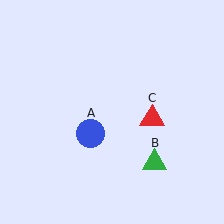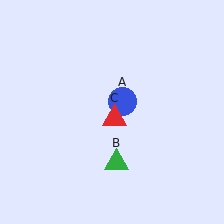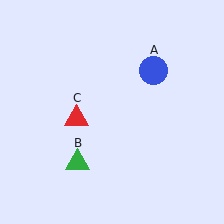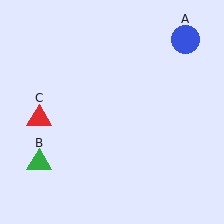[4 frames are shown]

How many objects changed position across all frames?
3 objects changed position: blue circle (object A), green triangle (object B), red triangle (object C).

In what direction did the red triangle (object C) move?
The red triangle (object C) moved left.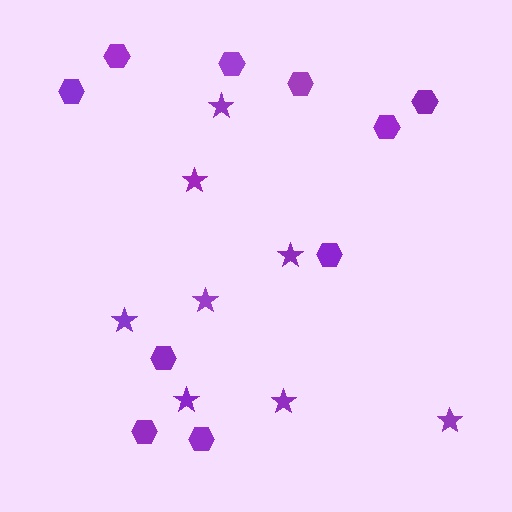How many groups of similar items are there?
There are 2 groups: one group of hexagons (10) and one group of stars (8).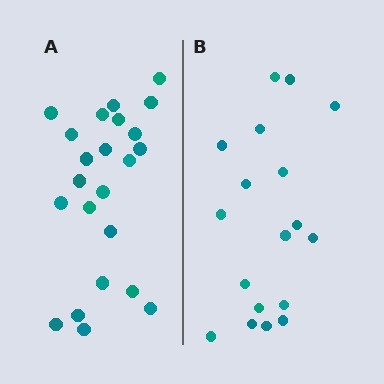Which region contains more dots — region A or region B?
Region A (the left region) has more dots.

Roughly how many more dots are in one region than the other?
Region A has about 5 more dots than region B.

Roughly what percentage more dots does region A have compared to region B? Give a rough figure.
About 30% more.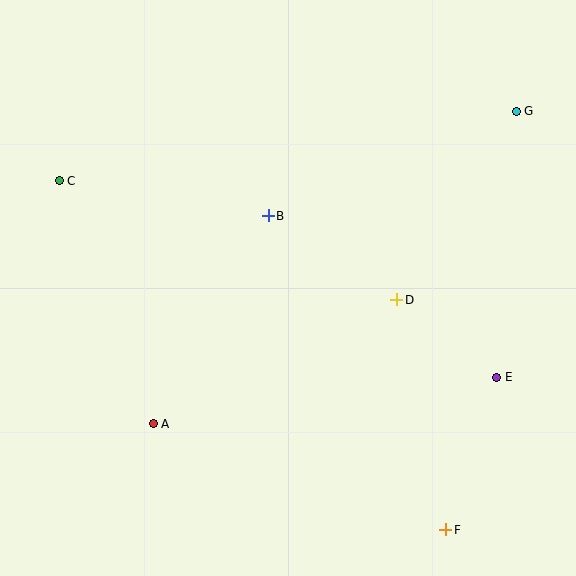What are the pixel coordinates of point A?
Point A is at (153, 424).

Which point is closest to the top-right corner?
Point G is closest to the top-right corner.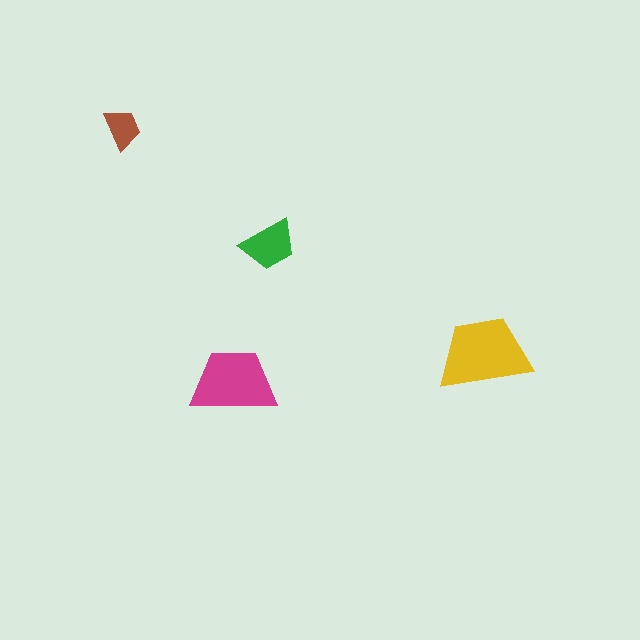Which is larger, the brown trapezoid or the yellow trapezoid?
The yellow one.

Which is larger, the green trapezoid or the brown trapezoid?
The green one.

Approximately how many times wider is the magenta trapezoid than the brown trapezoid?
About 2 times wider.